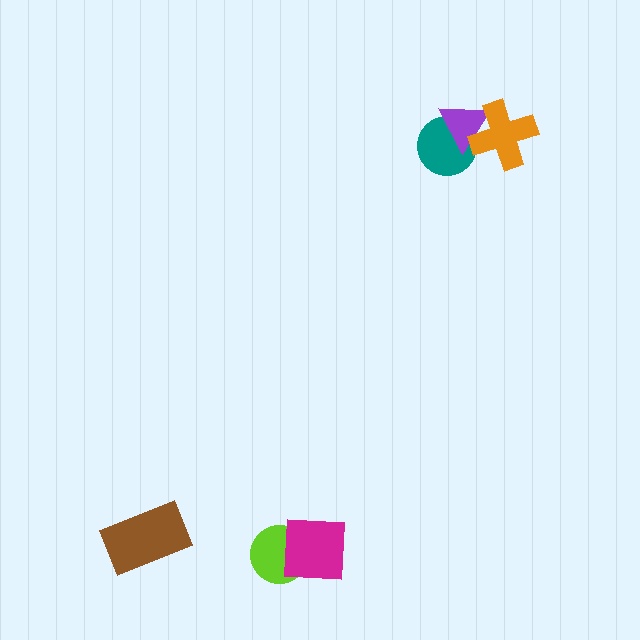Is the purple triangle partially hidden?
Yes, it is partially covered by another shape.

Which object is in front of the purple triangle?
The orange cross is in front of the purple triangle.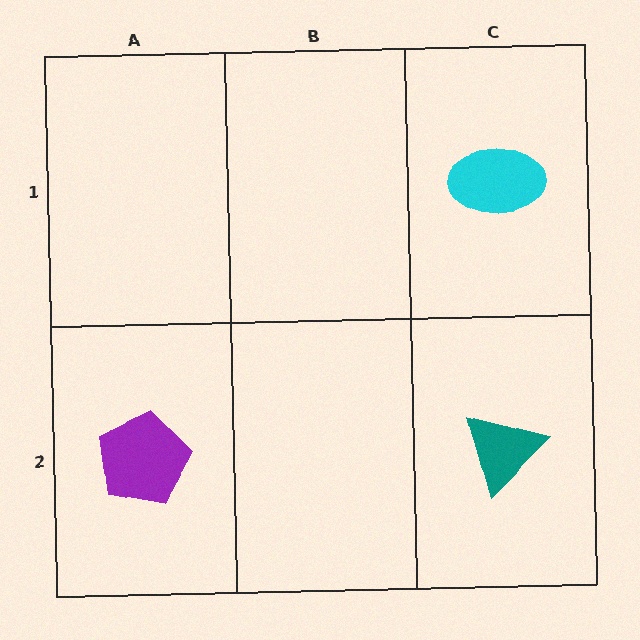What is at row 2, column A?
A purple pentagon.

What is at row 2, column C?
A teal triangle.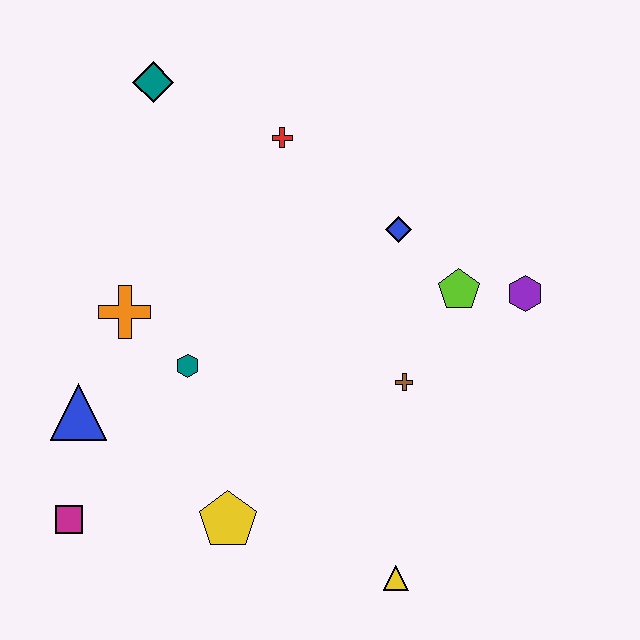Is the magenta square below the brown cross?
Yes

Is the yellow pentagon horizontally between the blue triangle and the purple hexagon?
Yes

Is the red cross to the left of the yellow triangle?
Yes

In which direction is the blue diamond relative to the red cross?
The blue diamond is to the right of the red cross.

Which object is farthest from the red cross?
The yellow triangle is farthest from the red cross.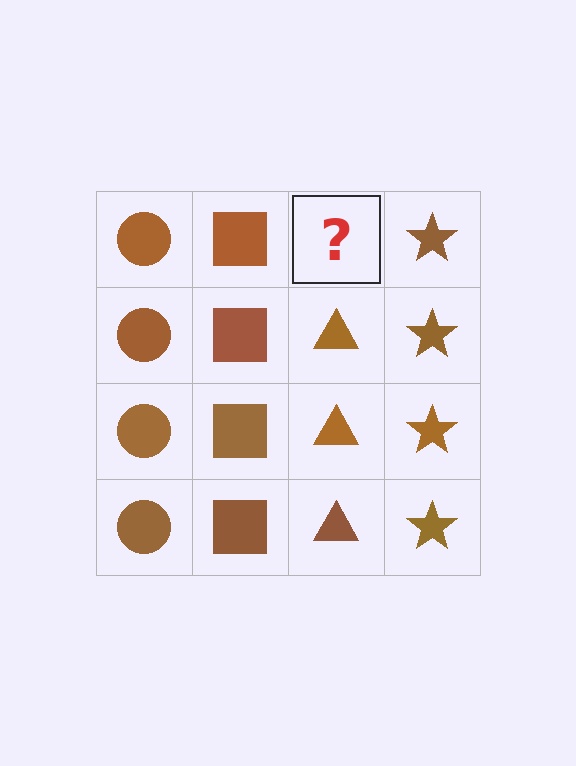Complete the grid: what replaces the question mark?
The question mark should be replaced with a brown triangle.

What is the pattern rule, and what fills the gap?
The rule is that each column has a consistent shape. The gap should be filled with a brown triangle.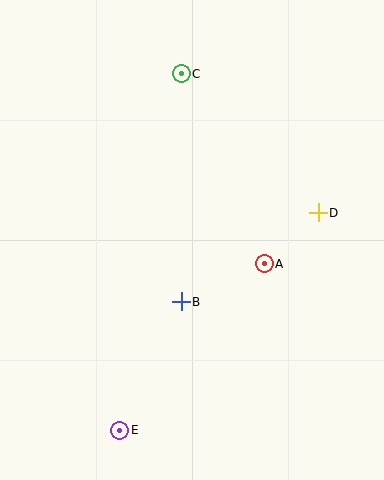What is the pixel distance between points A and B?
The distance between A and B is 91 pixels.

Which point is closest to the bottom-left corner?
Point E is closest to the bottom-left corner.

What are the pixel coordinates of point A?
Point A is at (264, 264).